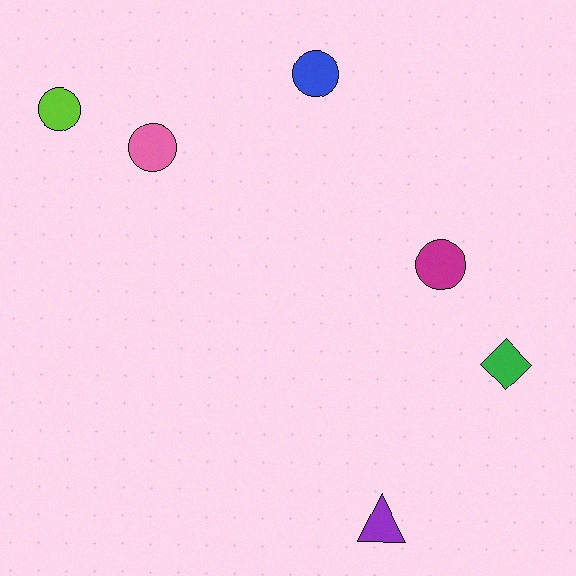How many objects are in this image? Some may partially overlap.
There are 6 objects.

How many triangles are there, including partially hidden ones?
There is 1 triangle.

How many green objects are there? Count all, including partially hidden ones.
There is 1 green object.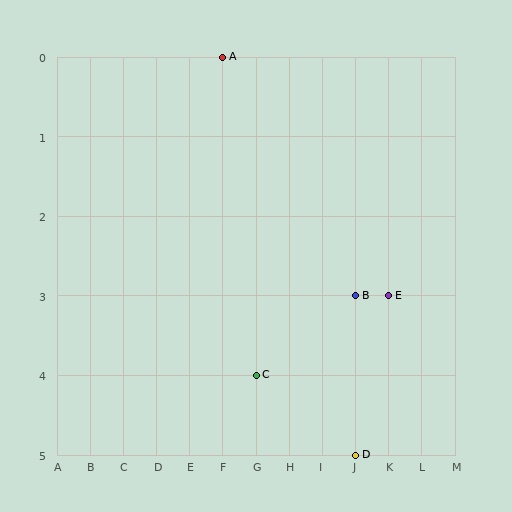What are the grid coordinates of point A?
Point A is at grid coordinates (F, 0).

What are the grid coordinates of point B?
Point B is at grid coordinates (J, 3).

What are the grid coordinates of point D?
Point D is at grid coordinates (J, 5).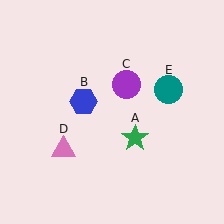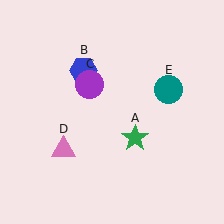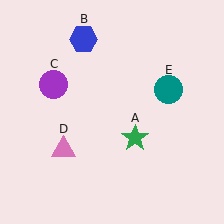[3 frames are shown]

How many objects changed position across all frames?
2 objects changed position: blue hexagon (object B), purple circle (object C).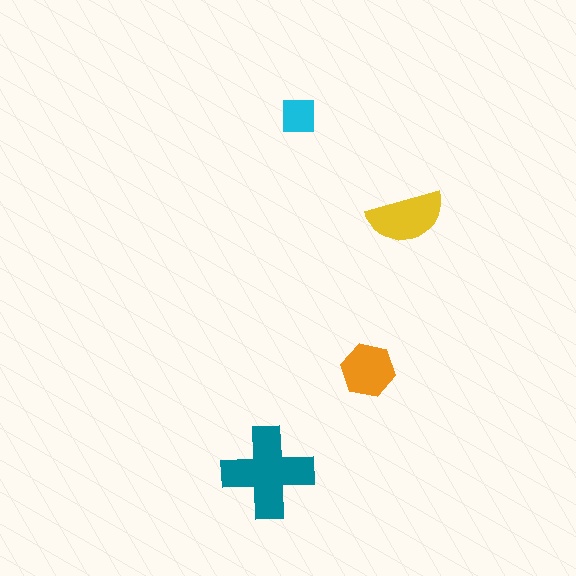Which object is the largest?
The teal cross.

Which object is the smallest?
The cyan square.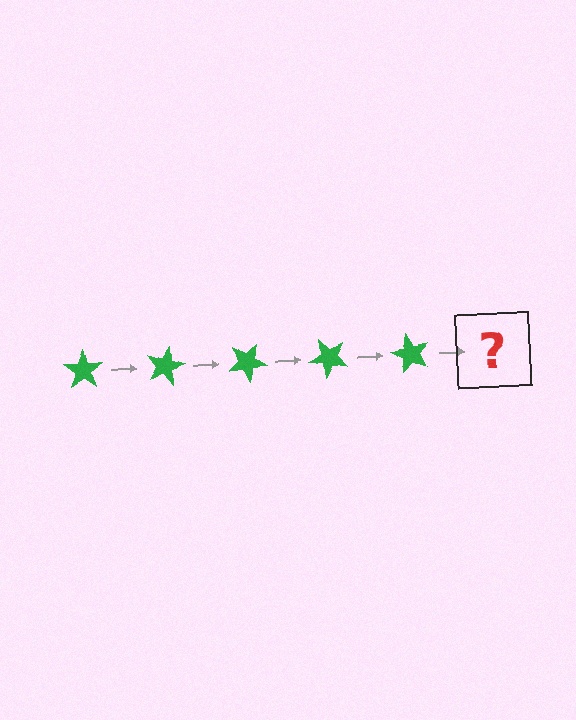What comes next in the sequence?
The next element should be a green star rotated 75 degrees.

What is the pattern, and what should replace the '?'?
The pattern is that the star rotates 15 degrees each step. The '?' should be a green star rotated 75 degrees.